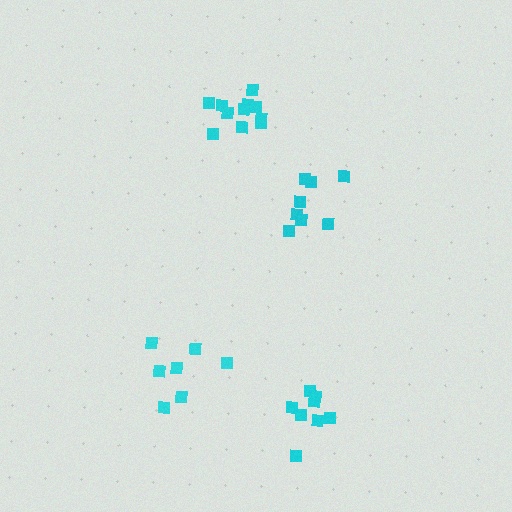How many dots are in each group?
Group 1: 11 dots, Group 2: 7 dots, Group 3: 8 dots, Group 4: 8 dots (34 total).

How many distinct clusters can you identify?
There are 4 distinct clusters.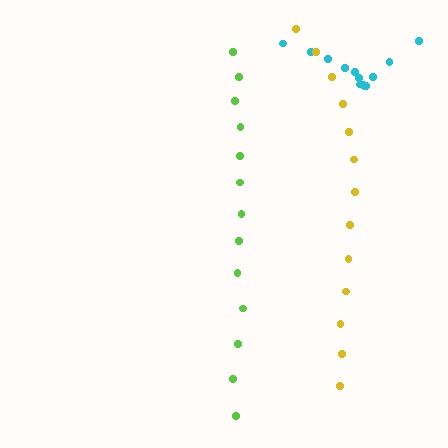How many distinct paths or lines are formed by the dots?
There are 3 distinct paths.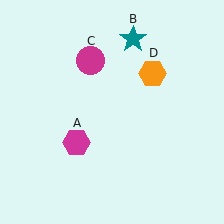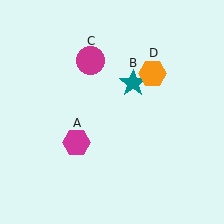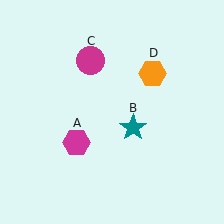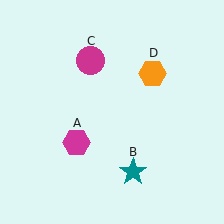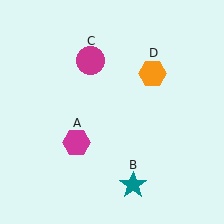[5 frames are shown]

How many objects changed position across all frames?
1 object changed position: teal star (object B).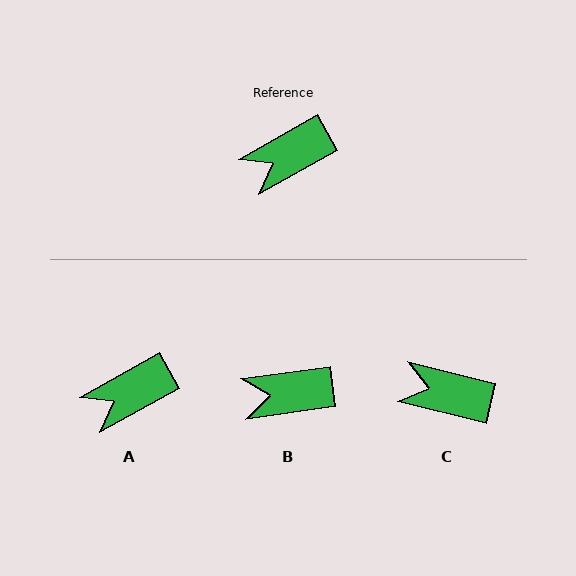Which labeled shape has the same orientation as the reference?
A.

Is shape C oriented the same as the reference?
No, it is off by about 43 degrees.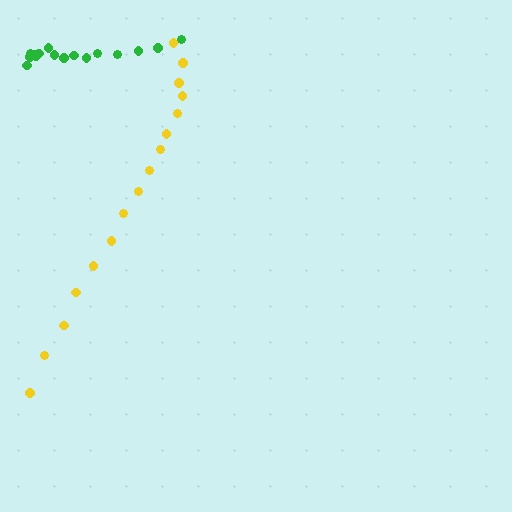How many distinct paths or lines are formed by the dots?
There are 2 distinct paths.